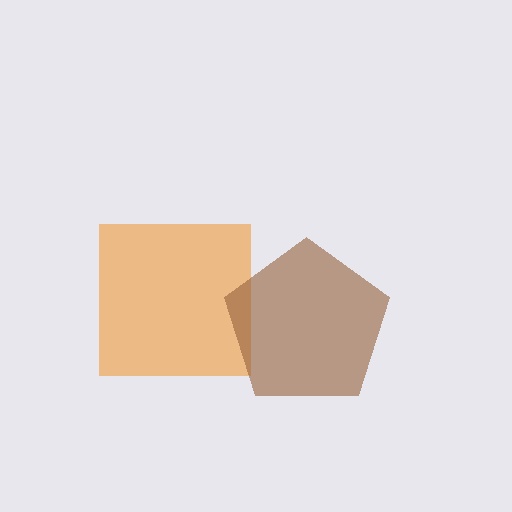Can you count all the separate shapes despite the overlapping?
Yes, there are 2 separate shapes.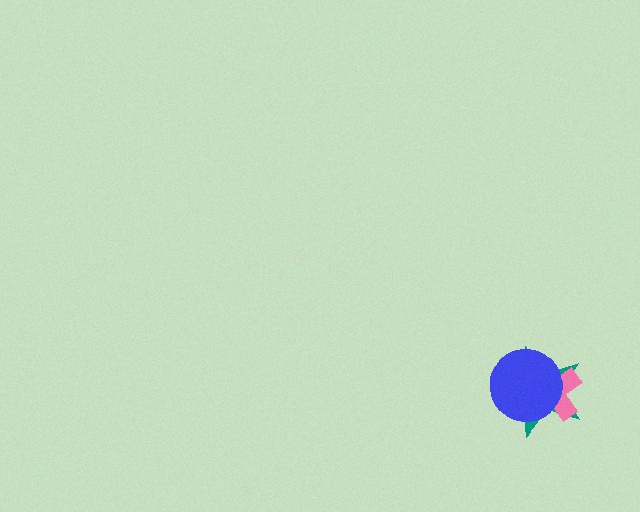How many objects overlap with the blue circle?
2 objects overlap with the blue circle.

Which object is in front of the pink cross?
The blue circle is in front of the pink cross.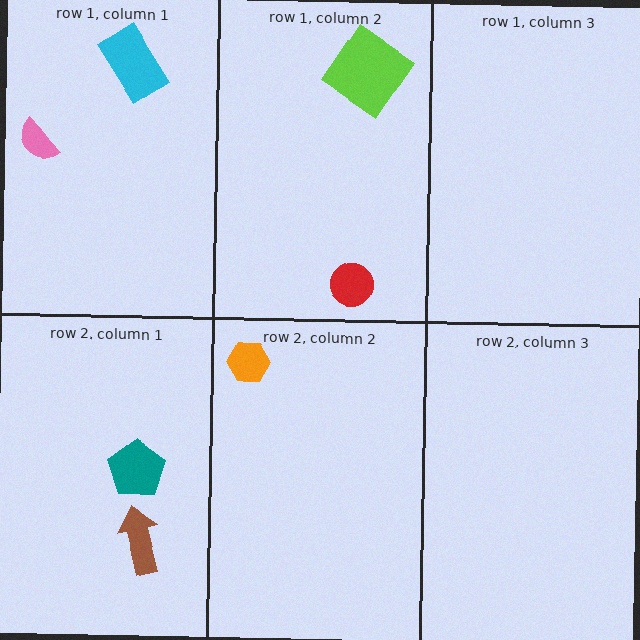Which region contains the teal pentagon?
The row 2, column 1 region.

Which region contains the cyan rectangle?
The row 1, column 1 region.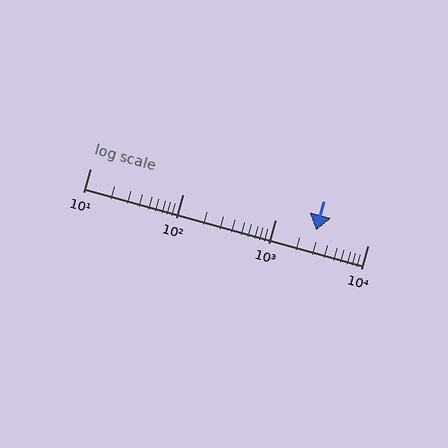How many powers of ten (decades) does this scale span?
The scale spans 3 decades, from 10 to 10000.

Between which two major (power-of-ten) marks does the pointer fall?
The pointer is between 1000 and 10000.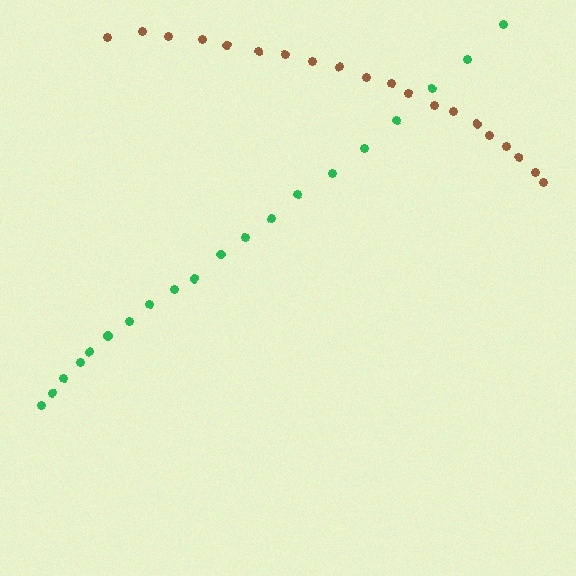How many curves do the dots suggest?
There are 2 distinct paths.